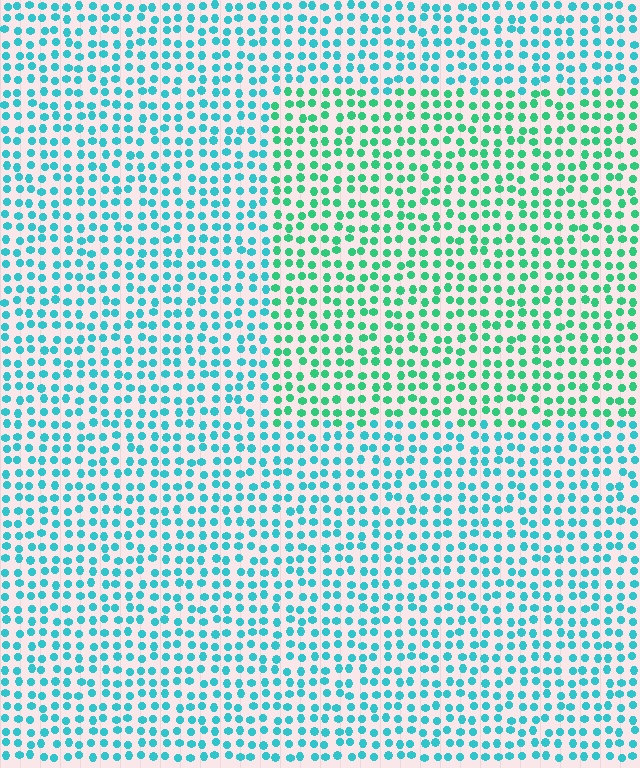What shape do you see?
I see a rectangle.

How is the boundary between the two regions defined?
The boundary is defined purely by a slight shift in hue (about 33 degrees). Spacing, size, and orientation are identical on both sides.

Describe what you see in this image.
The image is filled with small cyan elements in a uniform arrangement. A rectangle-shaped region is visible where the elements are tinted to a slightly different hue, forming a subtle color boundary.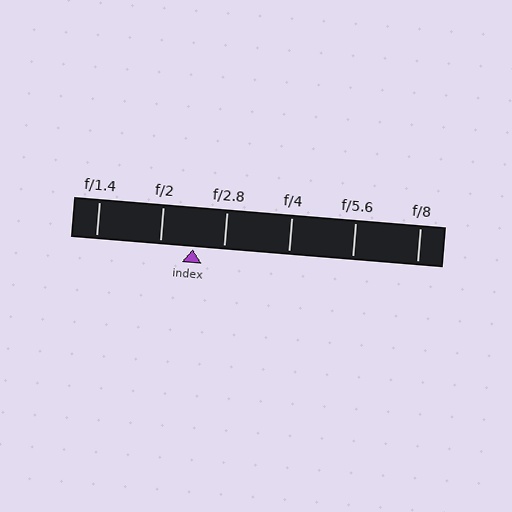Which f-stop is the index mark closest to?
The index mark is closest to f/2.8.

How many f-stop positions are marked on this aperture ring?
There are 6 f-stop positions marked.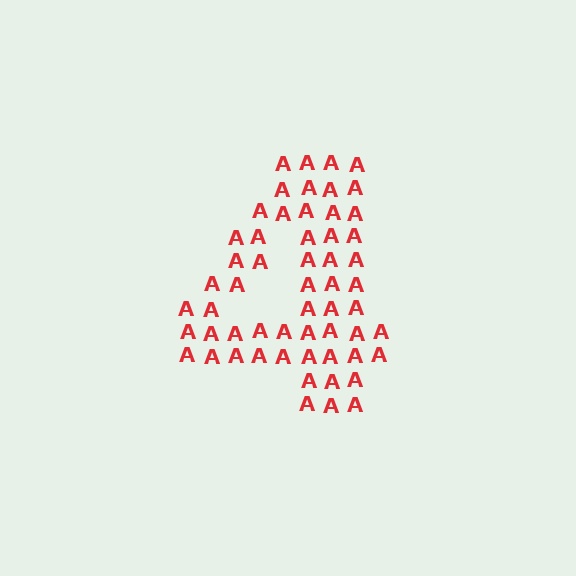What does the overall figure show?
The overall figure shows the digit 4.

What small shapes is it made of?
It is made of small letter A's.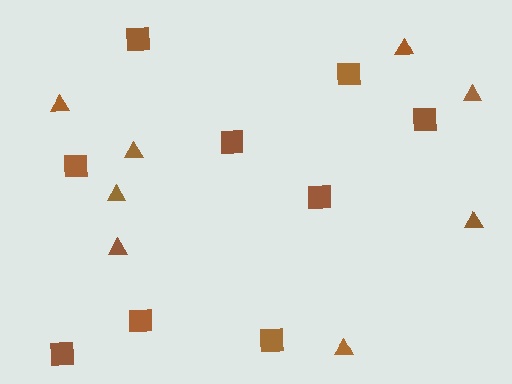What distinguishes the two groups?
There are 2 groups: one group of squares (9) and one group of triangles (8).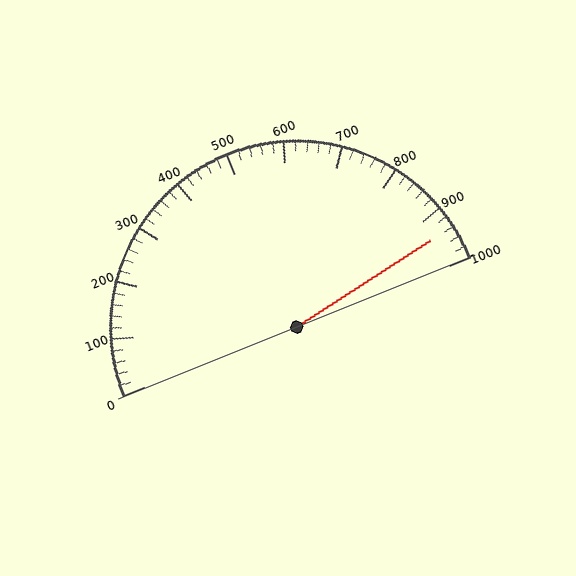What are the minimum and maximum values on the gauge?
The gauge ranges from 0 to 1000.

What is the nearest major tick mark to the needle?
The nearest major tick mark is 900.